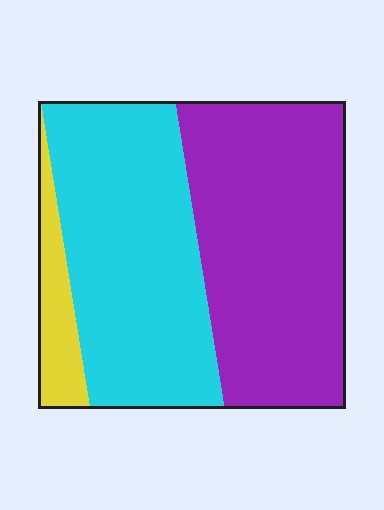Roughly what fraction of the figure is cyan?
Cyan takes up between a third and a half of the figure.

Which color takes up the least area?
Yellow, at roughly 10%.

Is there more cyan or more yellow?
Cyan.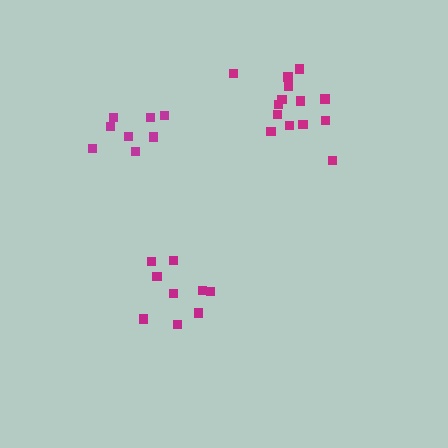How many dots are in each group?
Group 1: 8 dots, Group 2: 9 dots, Group 3: 14 dots (31 total).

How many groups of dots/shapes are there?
There are 3 groups.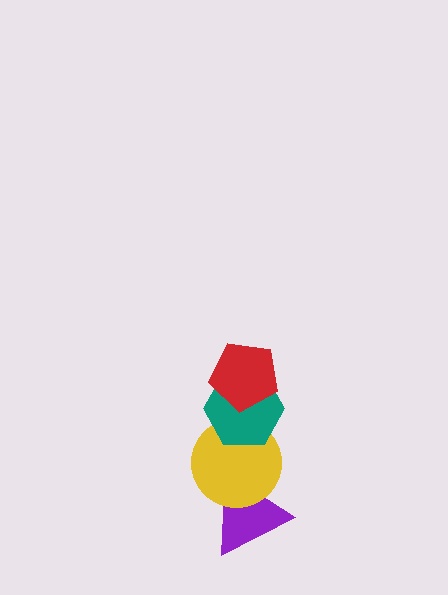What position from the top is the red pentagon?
The red pentagon is 1st from the top.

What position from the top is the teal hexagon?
The teal hexagon is 2nd from the top.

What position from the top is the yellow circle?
The yellow circle is 3rd from the top.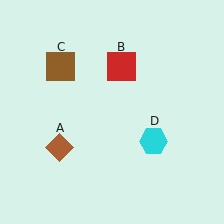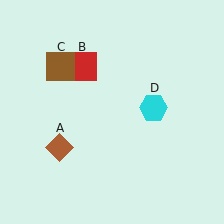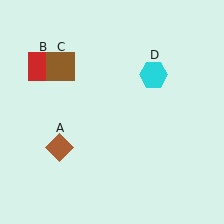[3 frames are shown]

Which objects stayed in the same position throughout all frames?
Brown diamond (object A) and brown square (object C) remained stationary.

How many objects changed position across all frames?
2 objects changed position: red square (object B), cyan hexagon (object D).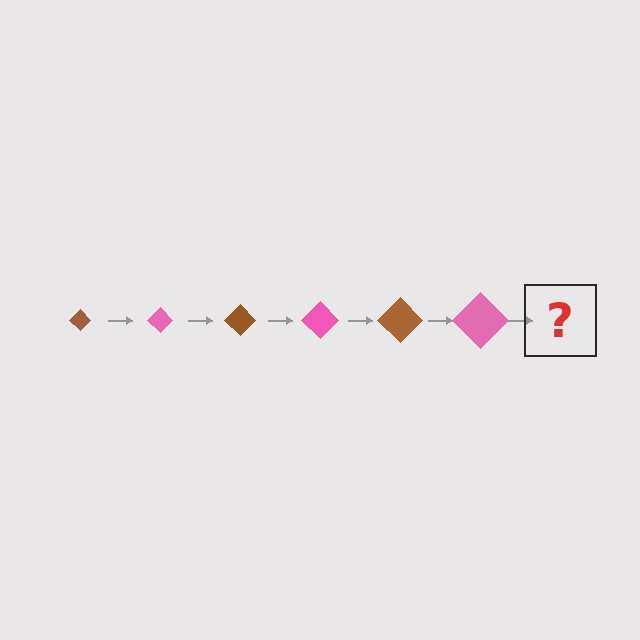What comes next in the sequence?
The next element should be a brown diamond, larger than the previous one.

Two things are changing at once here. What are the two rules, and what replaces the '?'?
The two rules are that the diamond grows larger each step and the color cycles through brown and pink. The '?' should be a brown diamond, larger than the previous one.